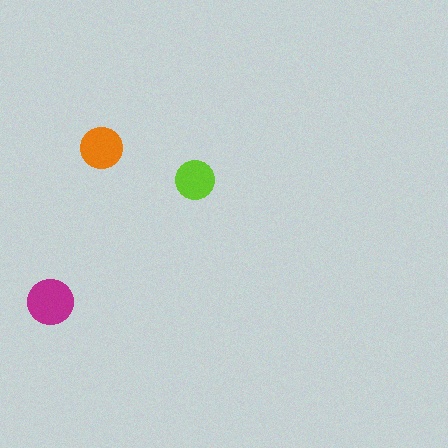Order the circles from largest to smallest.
the magenta one, the orange one, the lime one.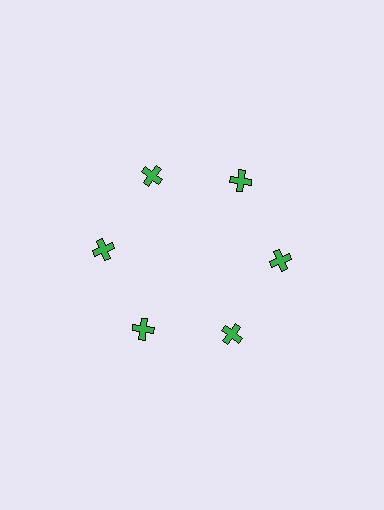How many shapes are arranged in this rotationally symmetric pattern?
There are 6 shapes, arranged in 6 groups of 1.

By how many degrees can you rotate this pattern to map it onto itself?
The pattern maps onto itself every 60 degrees of rotation.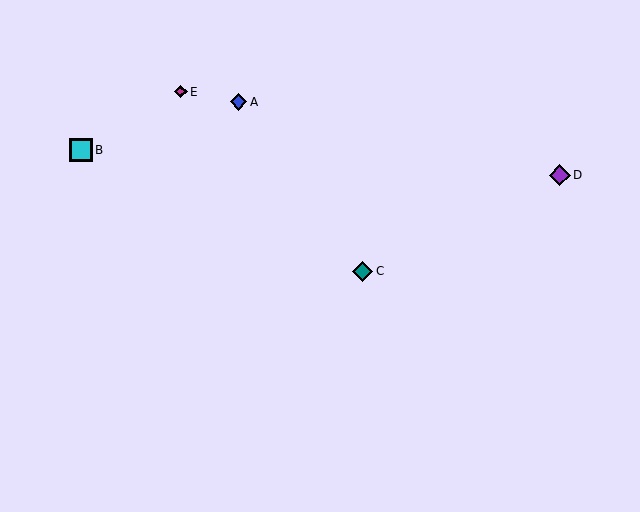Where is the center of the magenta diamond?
The center of the magenta diamond is at (181, 92).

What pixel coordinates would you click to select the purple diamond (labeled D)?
Click at (560, 175) to select the purple diamond D.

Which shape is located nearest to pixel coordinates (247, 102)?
The blue diamond (labeled A) at (238, 102) is nearest to that location.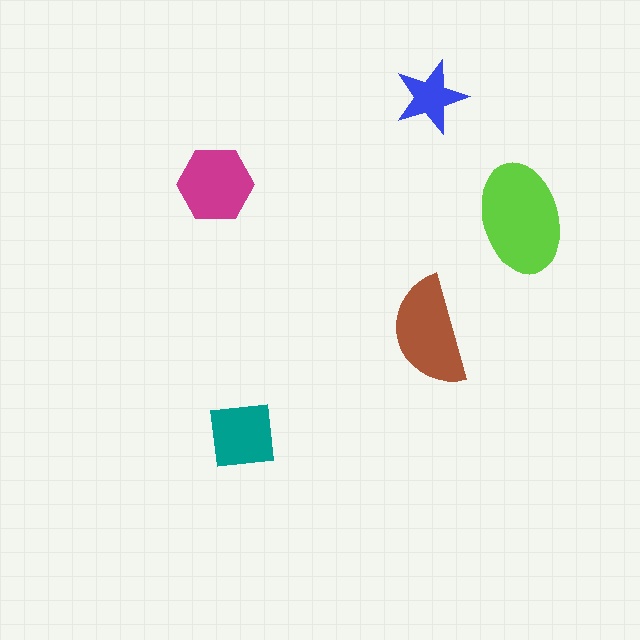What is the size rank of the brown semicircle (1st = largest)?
2nd.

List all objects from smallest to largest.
The blue star, the teal square, the magenta hexagon, the brown semicircle, the lime ellipse.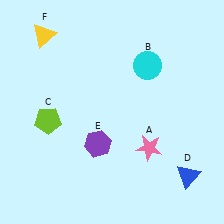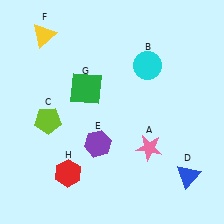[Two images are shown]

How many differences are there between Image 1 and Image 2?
There are 2 differences between the two images.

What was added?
A green square (G), a red hexagon (H) were added in Image 2.